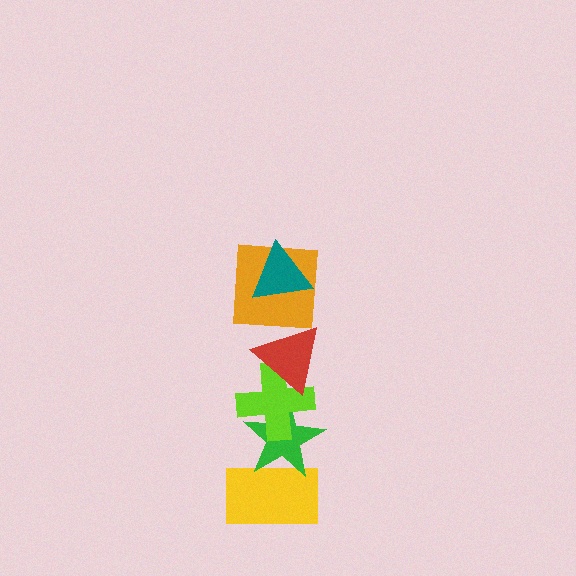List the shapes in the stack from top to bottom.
From top to bottom: the teal triangle, the orange square, the red triangle, the lime cross, the green star, the yellow rectangle.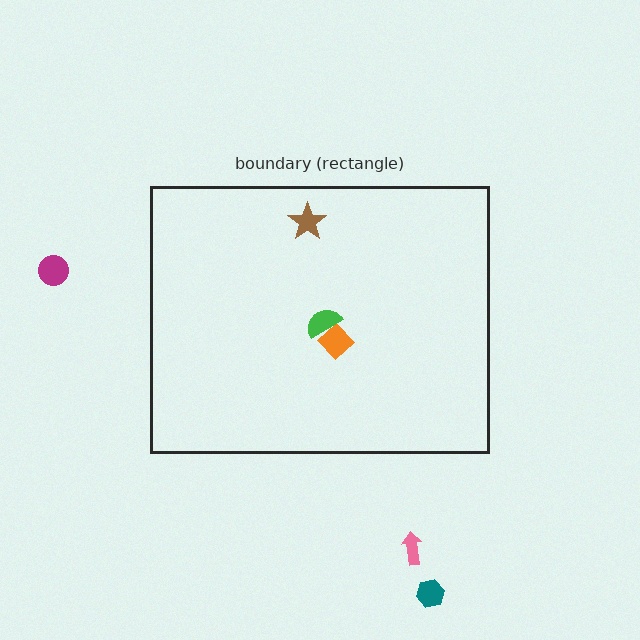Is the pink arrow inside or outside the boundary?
Outside.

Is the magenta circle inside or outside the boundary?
Outside.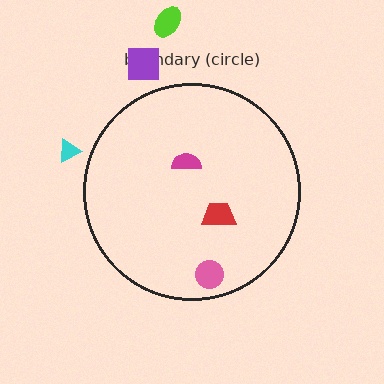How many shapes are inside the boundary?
3 inside, 3 outside.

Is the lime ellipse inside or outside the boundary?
Outside.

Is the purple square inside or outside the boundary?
Outside.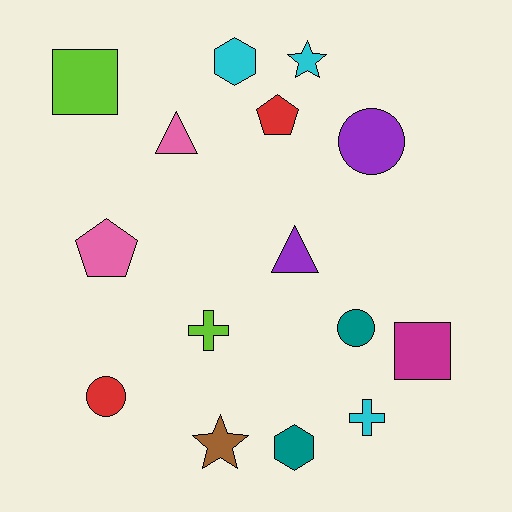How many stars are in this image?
There are 2 stars.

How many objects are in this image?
There are 15 objects.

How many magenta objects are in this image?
There is 1 magenta object.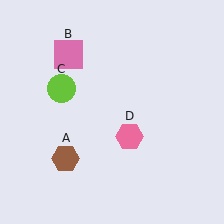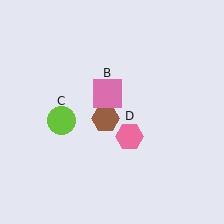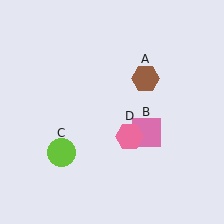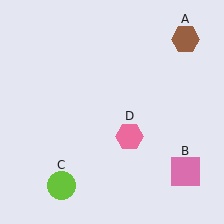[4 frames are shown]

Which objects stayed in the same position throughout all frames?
Pink hexagon (object D) remained stationary.